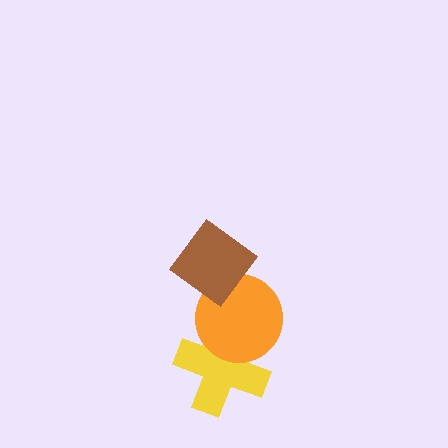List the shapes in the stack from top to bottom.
From top to bottom: the brown diamond, the orange circle, the yellow cross.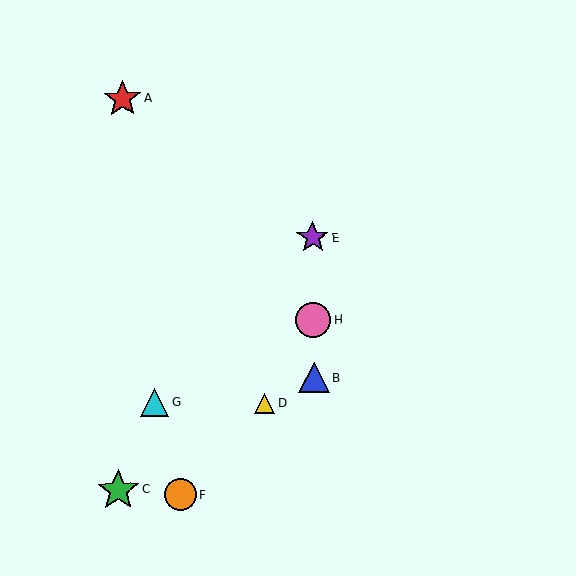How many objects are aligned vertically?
3 objects (B, E, H) are aligned vertically.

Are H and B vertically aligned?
Yes, both are at x≈313.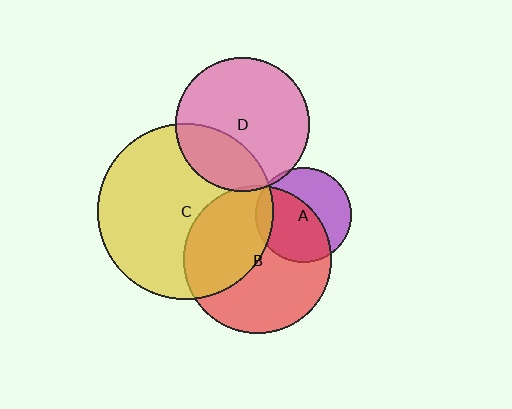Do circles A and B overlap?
Yes.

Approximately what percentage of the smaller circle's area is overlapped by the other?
Approximately 55%.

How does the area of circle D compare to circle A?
Approximately 2.0 times.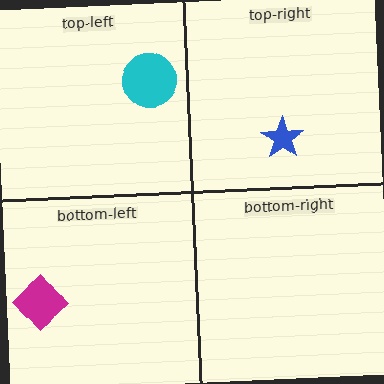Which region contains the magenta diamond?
The bottom-left region.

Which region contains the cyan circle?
The top-left region.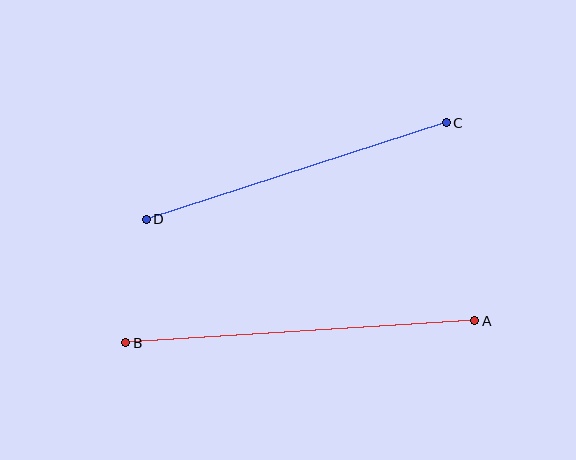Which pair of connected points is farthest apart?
Points A and B are farthest apart.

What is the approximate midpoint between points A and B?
The midpoint is at approximately (300, 332) pixels.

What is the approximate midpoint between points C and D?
The midpoint is at approximately (296, 171) pixels.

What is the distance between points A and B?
The distance is approximately 350 pixels.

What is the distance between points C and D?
The distance is approximately 315 pixels.